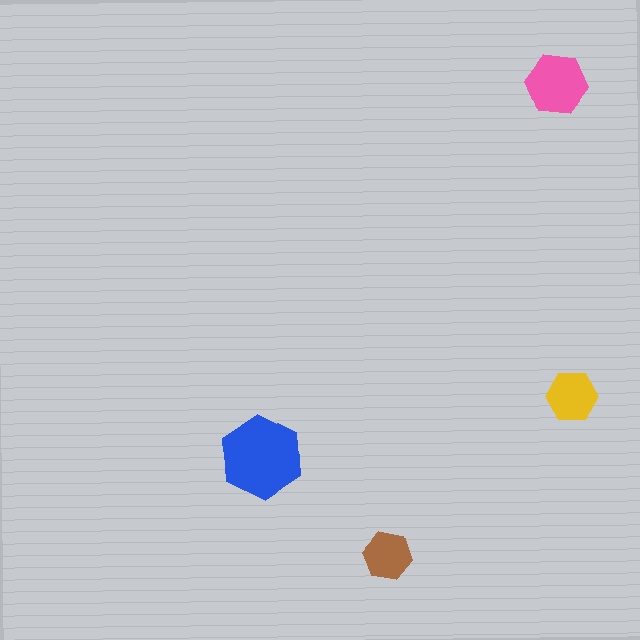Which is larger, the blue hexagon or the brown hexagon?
The blue one.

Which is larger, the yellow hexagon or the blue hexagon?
The blue one.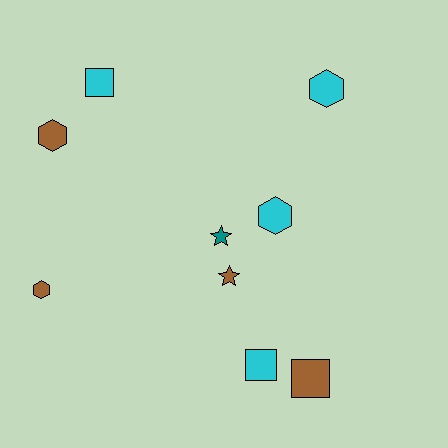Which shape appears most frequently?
Hexagon, with 4 objects.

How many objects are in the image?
There are 9 objects.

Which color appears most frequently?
Cyan, with 4 objects.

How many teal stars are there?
There is 1 teal star.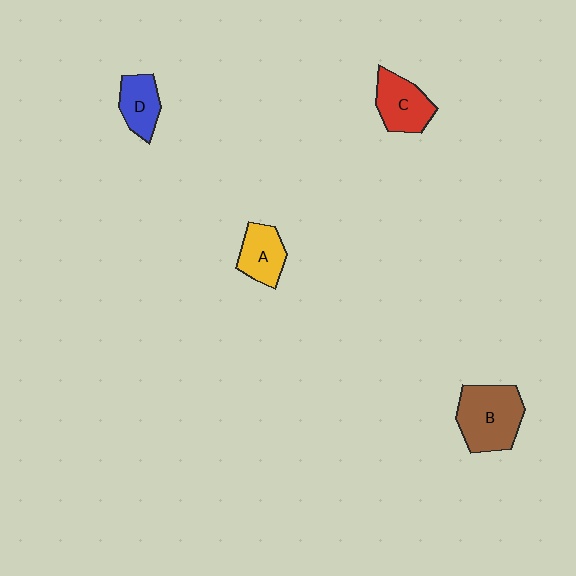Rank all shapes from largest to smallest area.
From largest to smallest: B (brown), C (red), A (yellow), D (blue).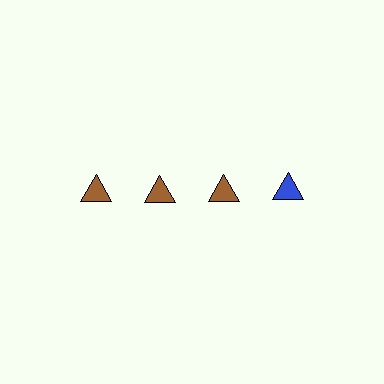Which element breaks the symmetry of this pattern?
The blue triangle in the top row, second from right column breaks the symmetry. All other shapes are brown triangles.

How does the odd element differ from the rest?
It has a different color: blue instead of brown.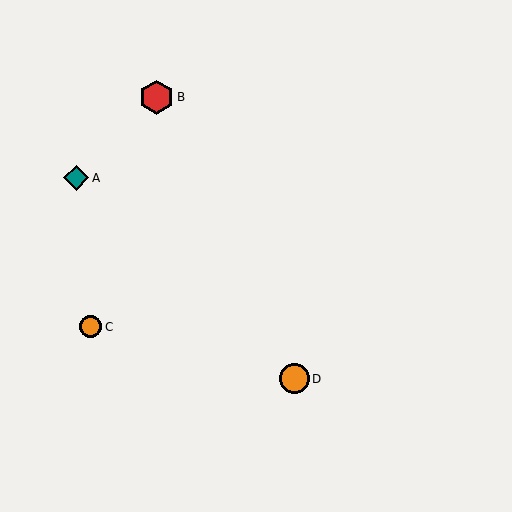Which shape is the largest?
The red hexagon (labeled B) is the largest.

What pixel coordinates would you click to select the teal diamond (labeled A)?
Click at (76, 178) to select the teal diamond A.